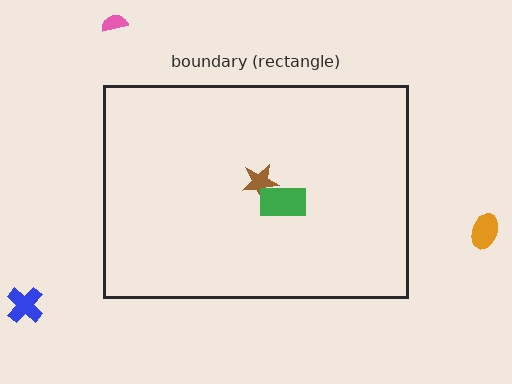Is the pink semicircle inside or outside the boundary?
Outside.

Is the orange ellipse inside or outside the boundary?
Outside.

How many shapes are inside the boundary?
2 inside, 3 outside.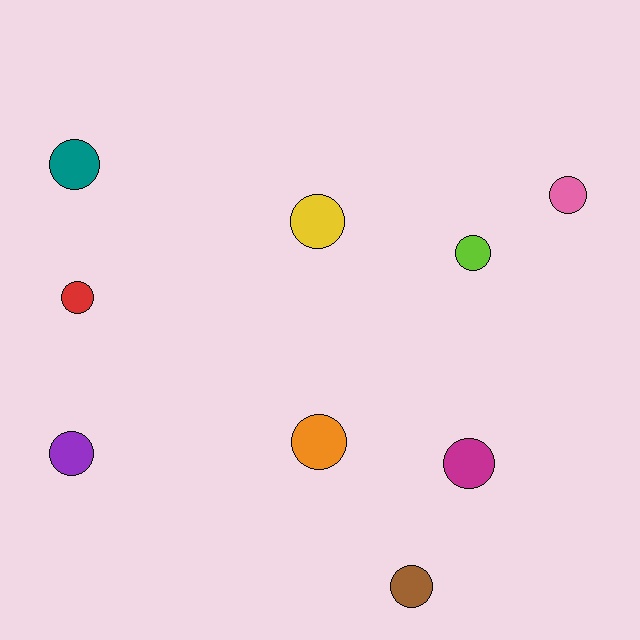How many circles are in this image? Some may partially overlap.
There are 9 circles.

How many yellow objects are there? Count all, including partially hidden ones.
There is 1 yellow object.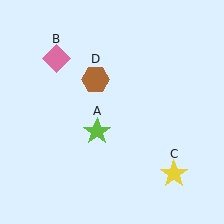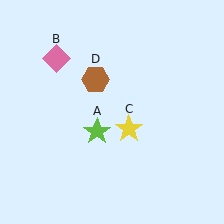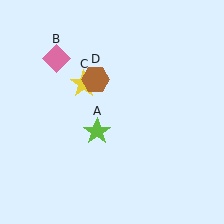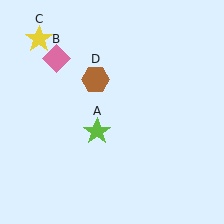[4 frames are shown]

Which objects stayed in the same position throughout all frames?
Lime star (object A) and pink diamond (object B) and brown hexagon (object D) remained stationary.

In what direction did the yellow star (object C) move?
The yellow star (object C) moved up and to the left.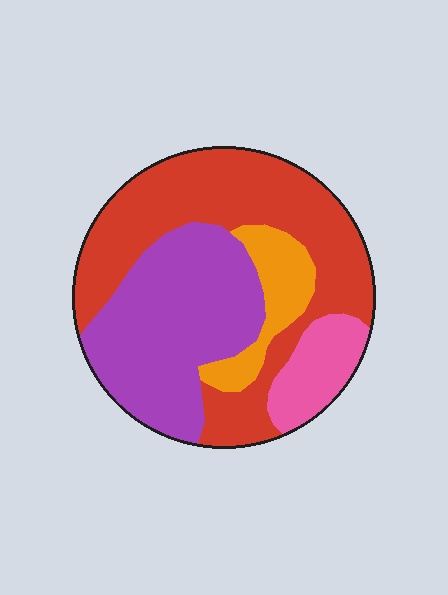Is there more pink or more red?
Red.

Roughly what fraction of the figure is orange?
Orange takes up about one tenth (1/10) of the figure.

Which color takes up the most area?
Red, at roughly 45%.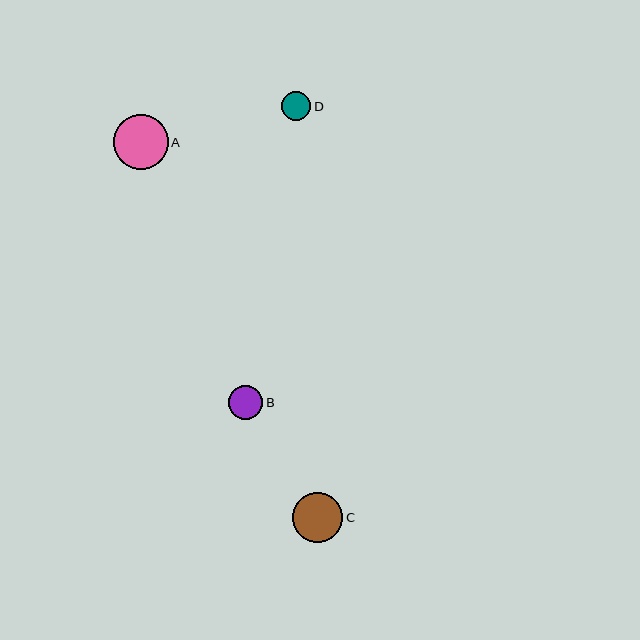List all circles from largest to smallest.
From largest to smallest: A, C, B, D.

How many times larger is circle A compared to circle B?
Circle A is approximately 1.6 times the size of circle B.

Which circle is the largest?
Circle A is the largest with a size of approximately 55 pixels.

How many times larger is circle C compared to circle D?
Circle C is approximately 1.7 times the size of circle D.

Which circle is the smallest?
Circle D is the smallest with a size of approximately 29 pixels.